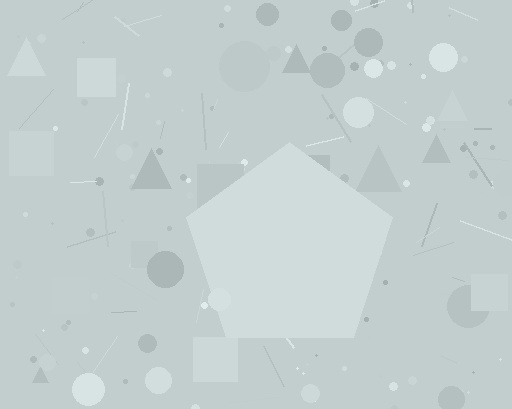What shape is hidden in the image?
A pentagon is hidden in the image.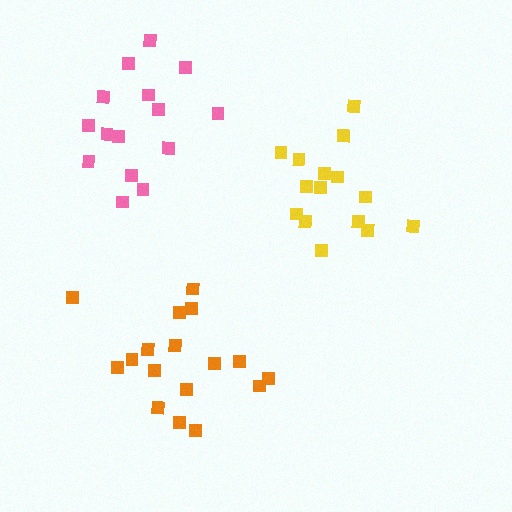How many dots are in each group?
Group 1: 15 dots, Group 2: 17 dots, Group 3: 15 dots (47 total).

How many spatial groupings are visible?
There are 3 spatial groupings.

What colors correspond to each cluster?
The clusters are colored: yellow, orange, pink.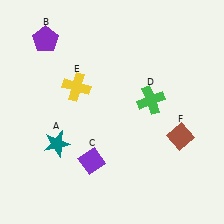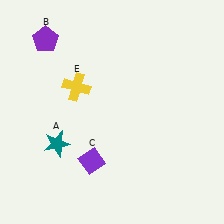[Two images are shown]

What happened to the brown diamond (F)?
The brown diamond (F) was removed in Image 2. It was in the bottom-right area of Image 1.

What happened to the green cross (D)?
The green cross (D) was removed in Image 2. It was in the top-right area of Image 1.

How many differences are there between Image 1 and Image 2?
There are 2 differences between the two images.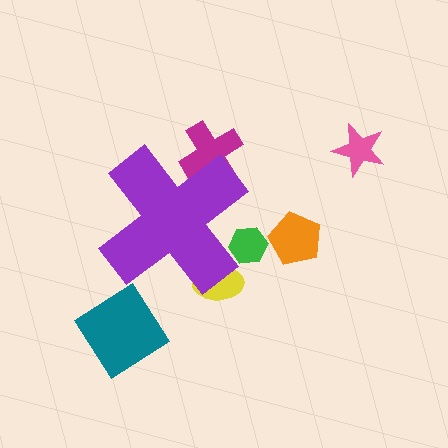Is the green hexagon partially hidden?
Yes, the green hexagon is partially hidden behind the purple cross.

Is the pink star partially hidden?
No, the pink star is fully visible.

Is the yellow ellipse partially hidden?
Yes, the yellow ellipse is partially hidden behind the purple cross.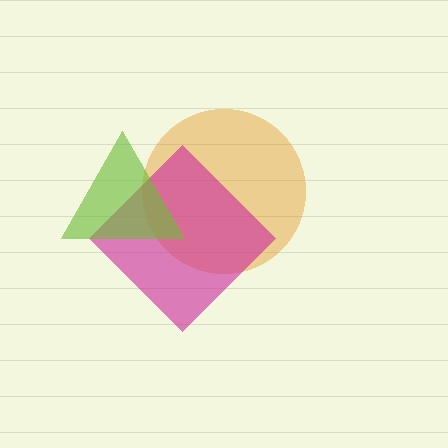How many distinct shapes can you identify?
There are 3 distinct shapes: an orange circle, a magenta diamond, a lime triangle.